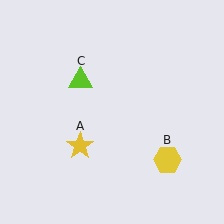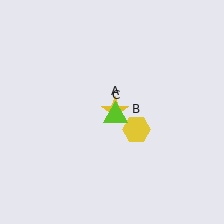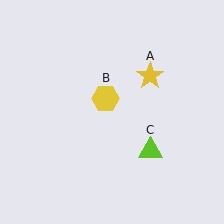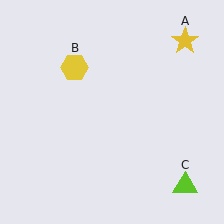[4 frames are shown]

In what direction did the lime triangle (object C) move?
The lime triangle (object C) moved down and to the right.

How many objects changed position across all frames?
3 objects changed position: yellow star (object A), yellow hexagon (object B), lime triangle (object C).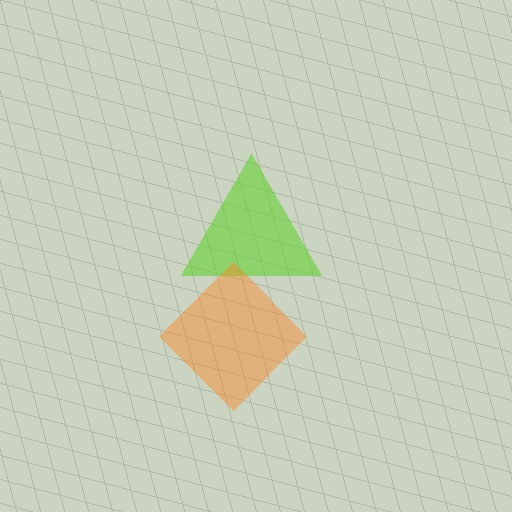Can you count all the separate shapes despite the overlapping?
Yes, there are 2 separate shapes.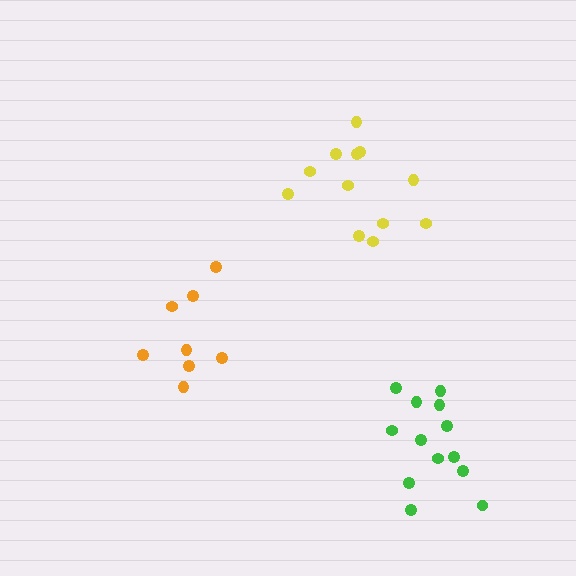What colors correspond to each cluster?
The clusters are colored: green, yellow, orange.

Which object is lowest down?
The green cluster is bottommost.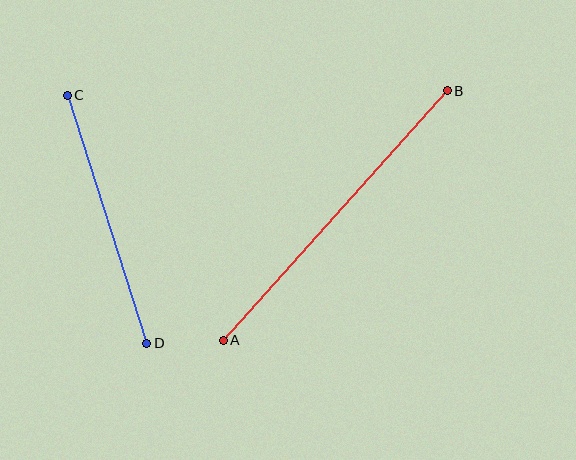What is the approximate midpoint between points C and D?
The midpoint is at approximately (107, 219) pixels.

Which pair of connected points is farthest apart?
Points A and B are farthest apart.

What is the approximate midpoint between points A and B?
The midpoint is at approximately (335, 216) pixels.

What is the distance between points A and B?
The distance is approximately 335 pixels.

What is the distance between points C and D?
The distance is approximately 261 pixels.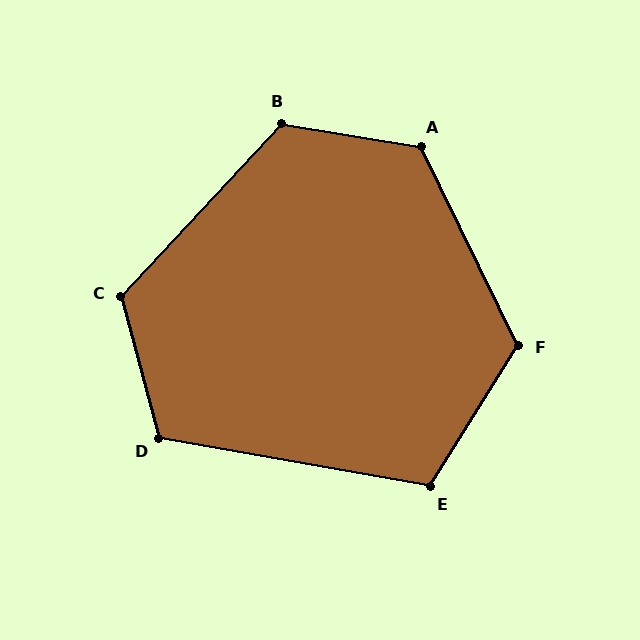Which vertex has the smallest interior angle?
E, at approximately 112 degrees.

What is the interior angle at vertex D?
Approximately 115 degrees (obtuse).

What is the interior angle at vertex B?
Approximately 123 degrees (obtuse).